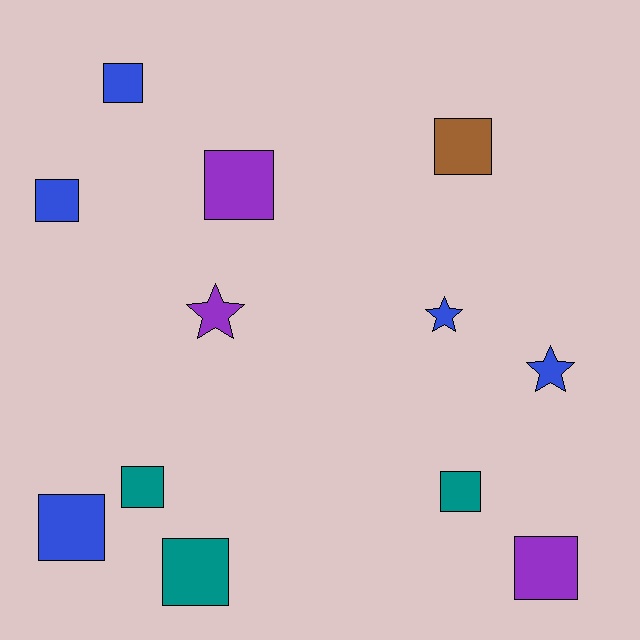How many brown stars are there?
There are no brown stars.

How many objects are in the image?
There are 12 objects.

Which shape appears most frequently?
Square, with 9 objects.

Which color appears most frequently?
Blue, with 5 objects.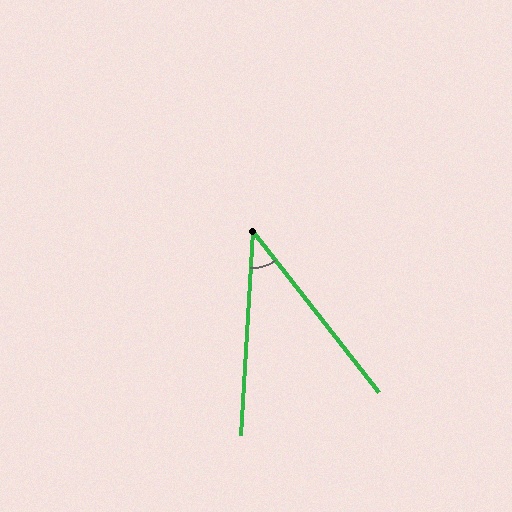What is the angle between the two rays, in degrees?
Approximately 41 degrees.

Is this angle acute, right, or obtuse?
It is acute.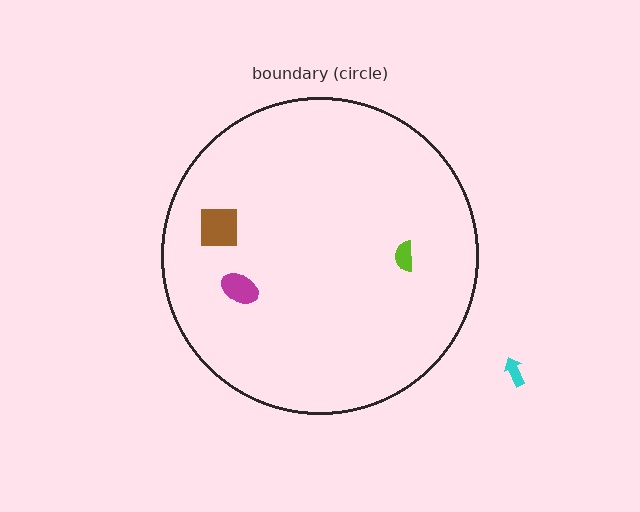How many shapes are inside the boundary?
3 inside, 1 outside.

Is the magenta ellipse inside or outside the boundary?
Inside.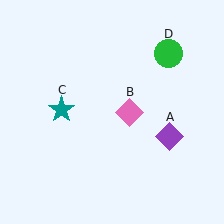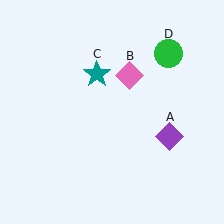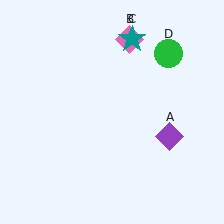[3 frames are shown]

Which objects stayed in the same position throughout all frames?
Purple diamond (object A) and green circle (object D) remained stationary.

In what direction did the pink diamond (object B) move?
The pink diamond (object B) moved up.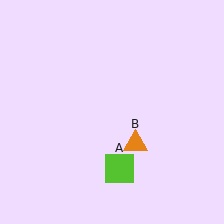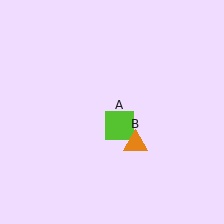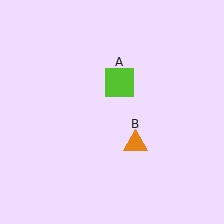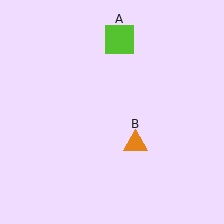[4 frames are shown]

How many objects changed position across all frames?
1 object changed position: lime square (object A).